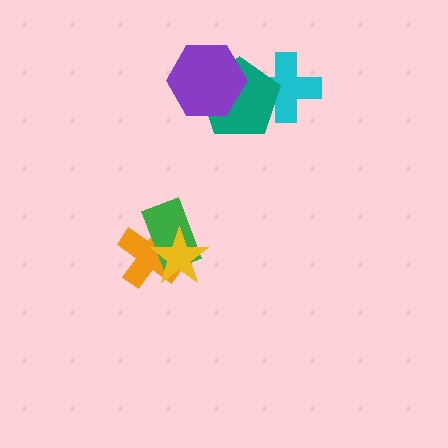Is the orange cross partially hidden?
Yes, it is partially covered by another shape.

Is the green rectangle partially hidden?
Yes, it is partially covered by another shape.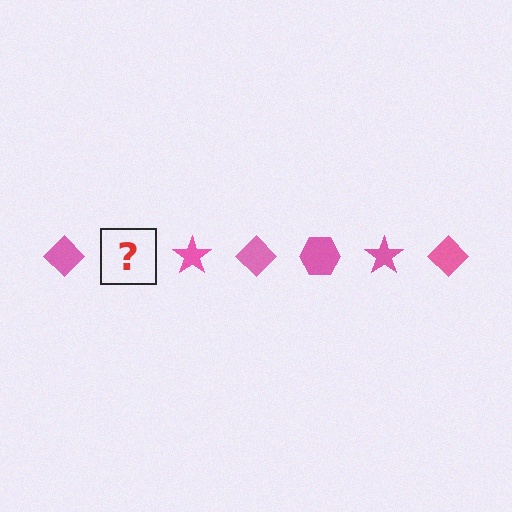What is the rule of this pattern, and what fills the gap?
The rule is that the pattern cycles through diamond, hexagon, star shapes in pink. The gap should be filled with a pink hexagon.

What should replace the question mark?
The question mark should be replaced with a pink hexagon.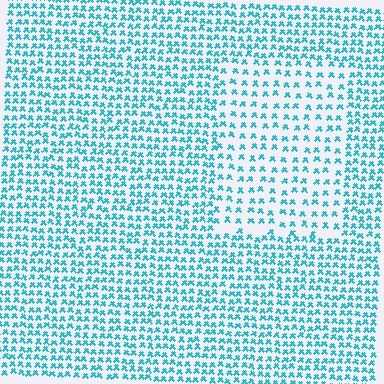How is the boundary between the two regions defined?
The boundary is defined by a change in element density (approximately 1.8x ratio). All elements are the same color, size, and shape.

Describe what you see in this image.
The image contains small cyan elements arranged at two different densities. A rectangle-shaped region is visible where the elements are less densely packed than the surrounding area.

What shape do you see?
I see a rectangle.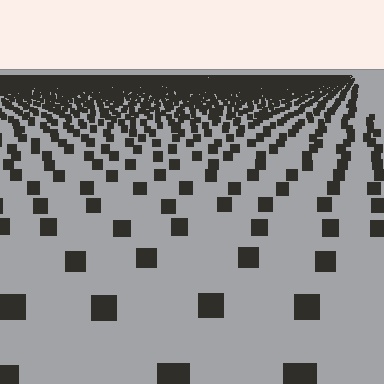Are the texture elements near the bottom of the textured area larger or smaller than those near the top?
Larger. Near the bottom, elements are closer to the viewer and appear at a bigger on-screen size.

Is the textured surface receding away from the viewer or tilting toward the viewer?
The surface is receding away from the viewer. Texture elements get smaller and denser toward the top.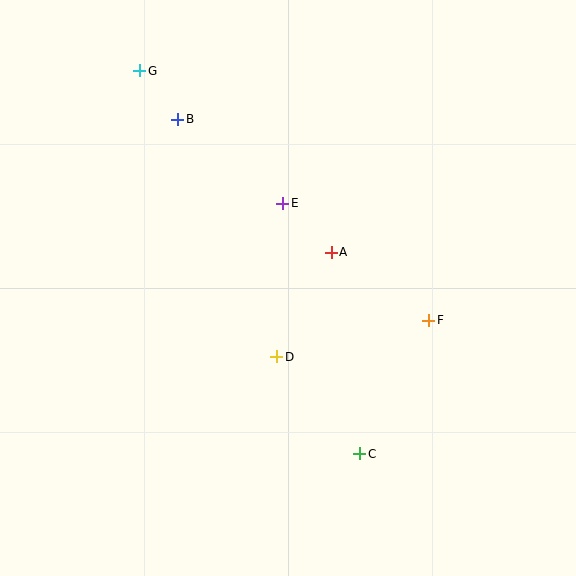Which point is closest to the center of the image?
Point A at (331, 252) is closest to the center.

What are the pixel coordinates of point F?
Point F is at (429, 320).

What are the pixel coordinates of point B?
Point B is at (178, 119).